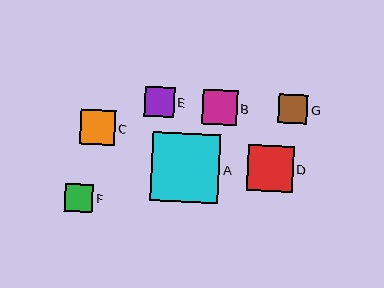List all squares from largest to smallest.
From largest to smallest: A, D, C, B, E, G, F.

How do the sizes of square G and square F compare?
Square G and square F are approximately the same size.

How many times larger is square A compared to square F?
Square A is approximately 2.4 times the size of square F.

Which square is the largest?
Square A is the largest with a size of approximately 68 pixels.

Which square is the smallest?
Square F is the smallest with a size of approximately 28 pixels.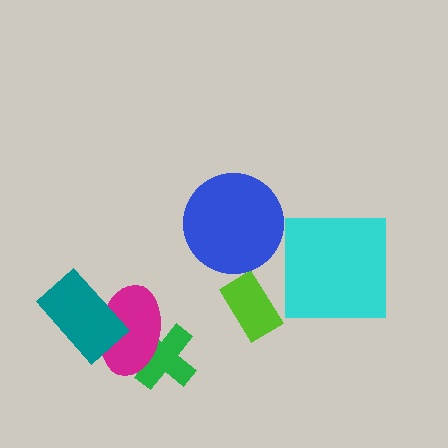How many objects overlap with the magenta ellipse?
2 objects overlap with the magenta ellipse.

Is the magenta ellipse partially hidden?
Yes, it is partially covered by another shape.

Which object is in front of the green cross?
The magenta ellipse is in front of the green cross.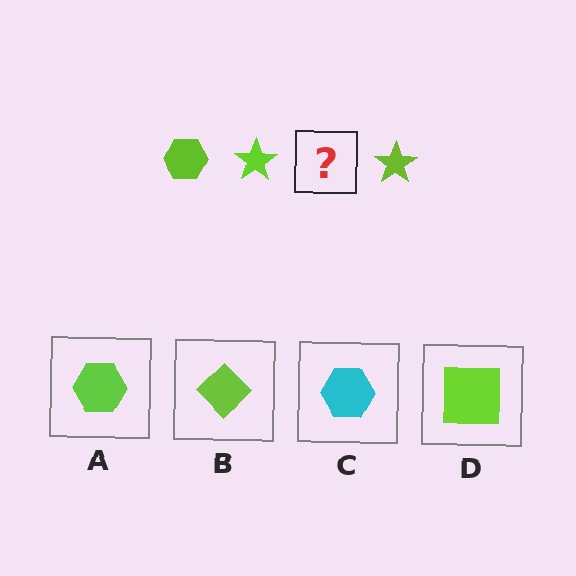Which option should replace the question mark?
Option A.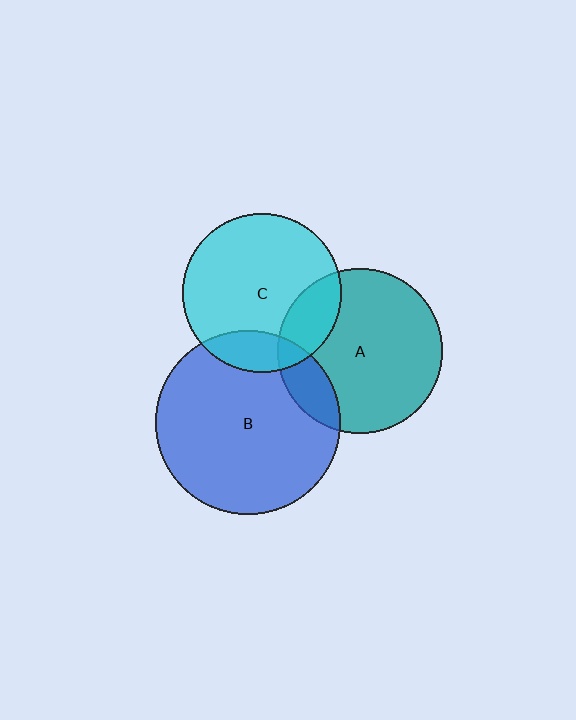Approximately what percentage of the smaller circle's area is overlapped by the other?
Approximately 20%.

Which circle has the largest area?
Circle B (blue).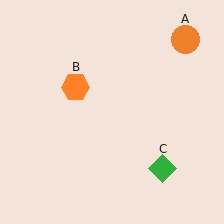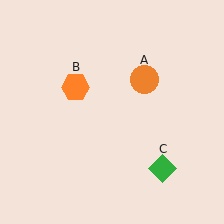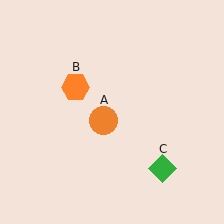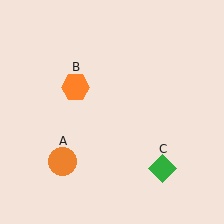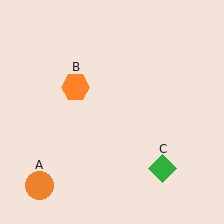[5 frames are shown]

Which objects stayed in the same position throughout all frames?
Orange hexagon (object B) and green diamond (object C) remained stationary.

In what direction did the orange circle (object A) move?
The orange circle (object A) moved down and to the left.